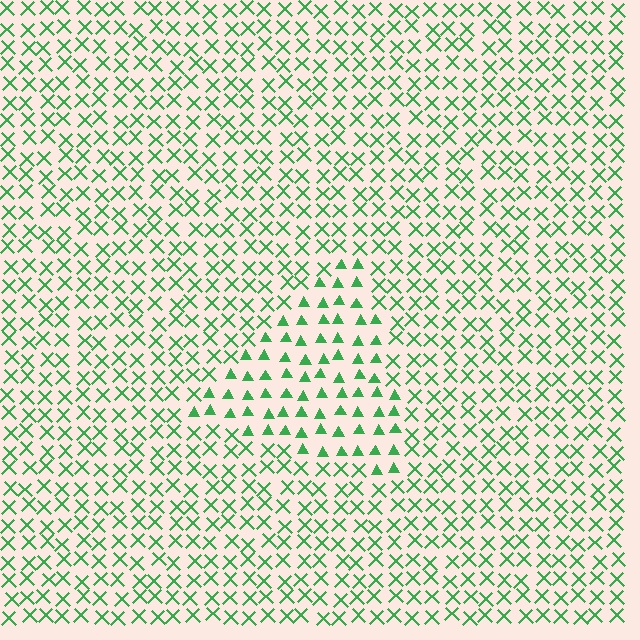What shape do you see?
I see a triangle.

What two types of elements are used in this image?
The image uses triangles inside the triangle region and X marks outside it.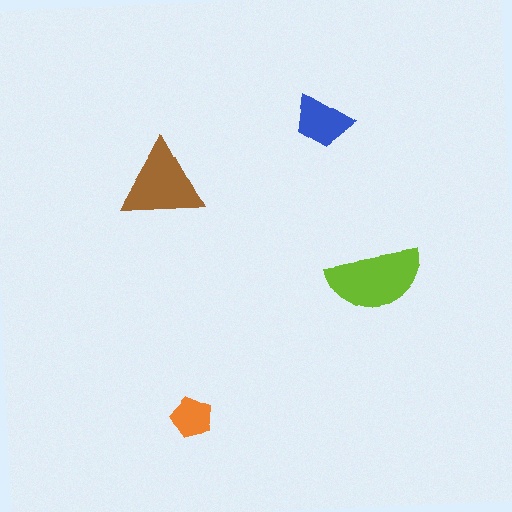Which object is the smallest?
The orange pentagon.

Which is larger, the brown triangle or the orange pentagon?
The brown triangle.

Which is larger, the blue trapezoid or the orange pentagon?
The blue trapezoid.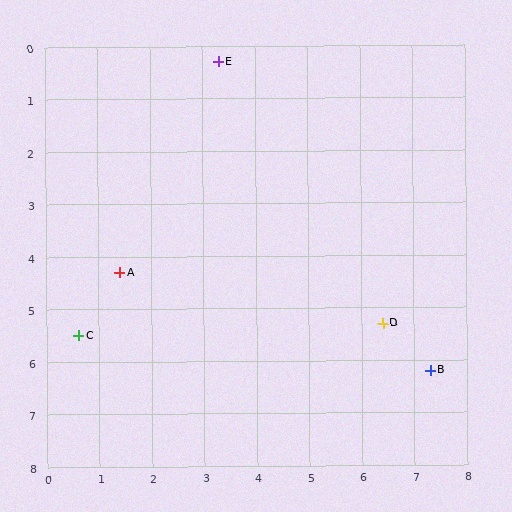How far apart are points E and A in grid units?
Points E and A are about 4.4 grid units apart.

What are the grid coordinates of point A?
Point A is at approximately (1.4, 4.3).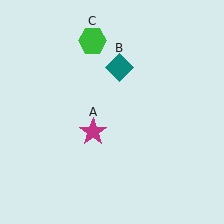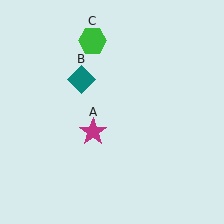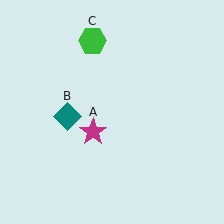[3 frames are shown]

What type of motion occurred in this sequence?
The teal diamond (object B) rotated counterclockwise around the center of the scene.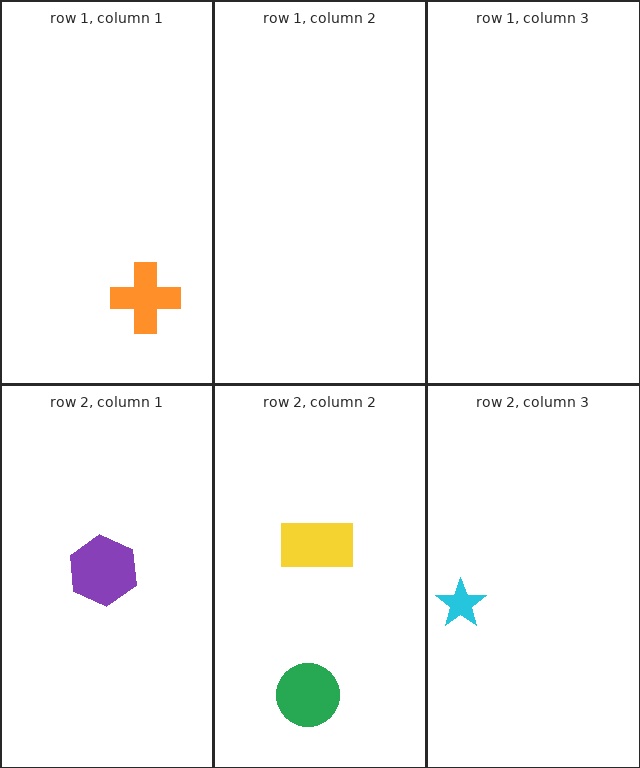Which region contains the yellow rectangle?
The row 2, column 2 region.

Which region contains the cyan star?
The row 2, column 3 region.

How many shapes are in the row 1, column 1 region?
1.